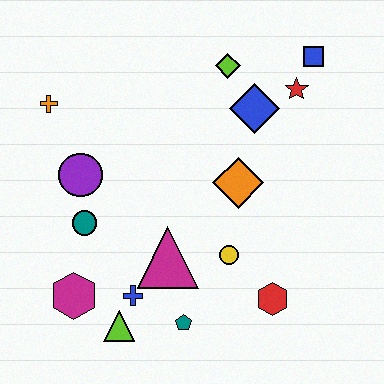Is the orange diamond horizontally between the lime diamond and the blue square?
Yes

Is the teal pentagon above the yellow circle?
No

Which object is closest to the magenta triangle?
The blue cross is closest to the magenta triangle.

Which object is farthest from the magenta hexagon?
The blue square is farthest from the magenta hexagon.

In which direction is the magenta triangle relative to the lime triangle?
The magenta triangle is above the lime triangle.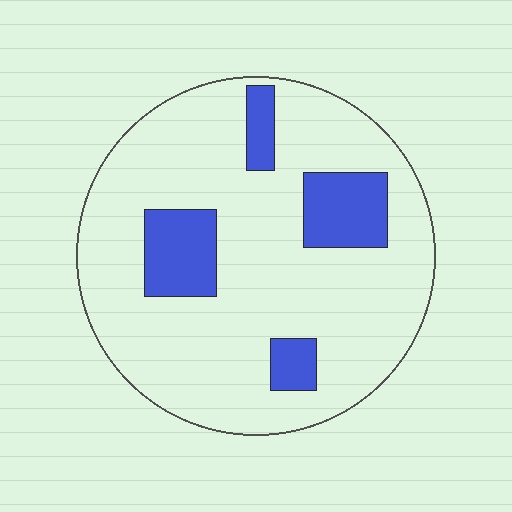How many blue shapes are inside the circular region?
4.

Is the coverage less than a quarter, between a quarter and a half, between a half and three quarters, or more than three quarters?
Less than a quarter.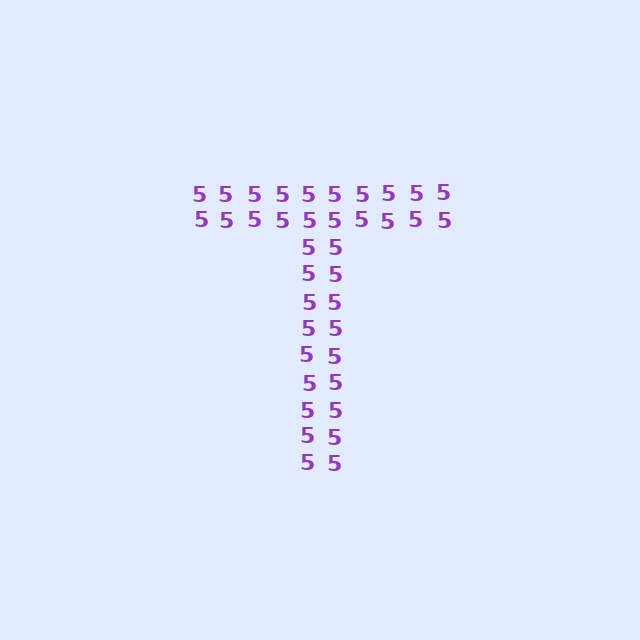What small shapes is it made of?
It is made of small digit 5's.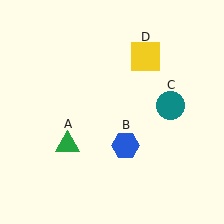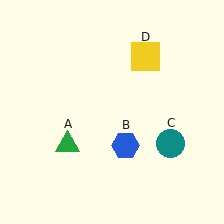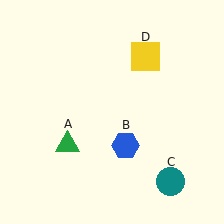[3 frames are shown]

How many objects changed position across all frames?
1 object changed position: teal circle (object C).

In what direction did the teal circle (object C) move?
The teal circle (object C) moved down.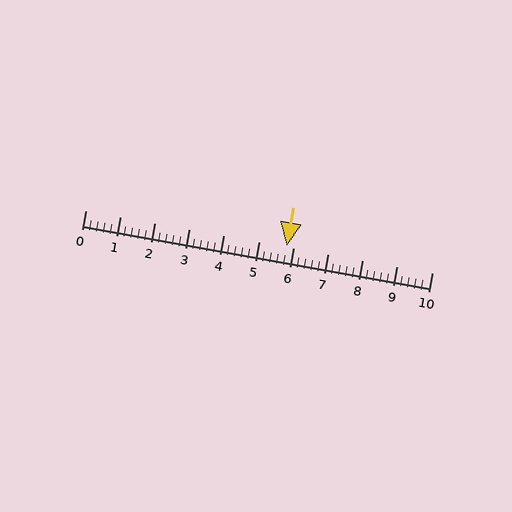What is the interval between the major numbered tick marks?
The major tick marks are spaced 1 units apart.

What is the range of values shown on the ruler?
The ruler shows values from 0 to 10.